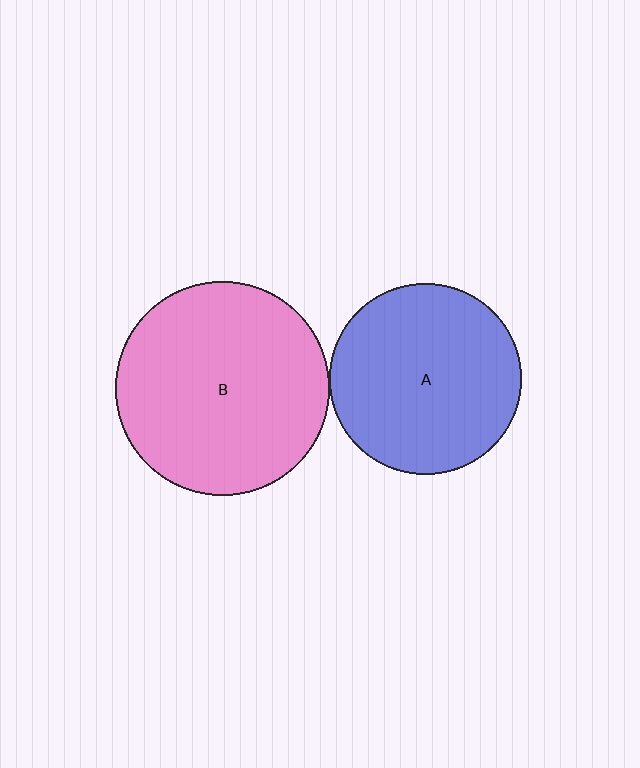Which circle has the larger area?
Circle B (pink).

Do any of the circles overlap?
No, none of the circles overlap.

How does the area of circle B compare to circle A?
Approximately 1.3 times.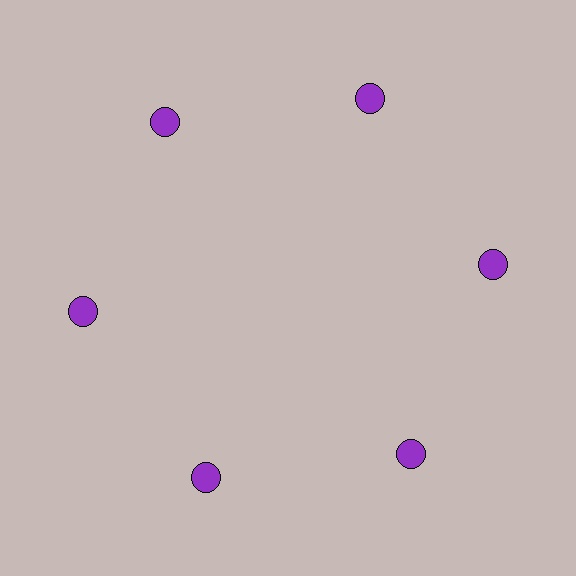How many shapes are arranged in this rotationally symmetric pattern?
There are 6 shapes, arranged in 6 groups of 1.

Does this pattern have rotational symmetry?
Yes, this pattern has 6-fold rotational symmetry. It looks the same after rotating 60 degrees around the center.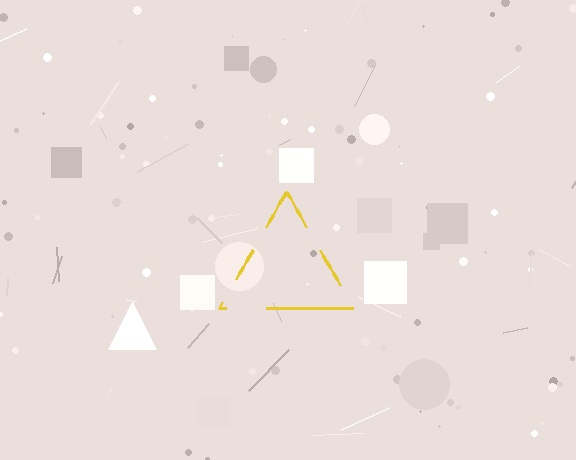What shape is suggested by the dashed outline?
The dashed outline suggests a triangle.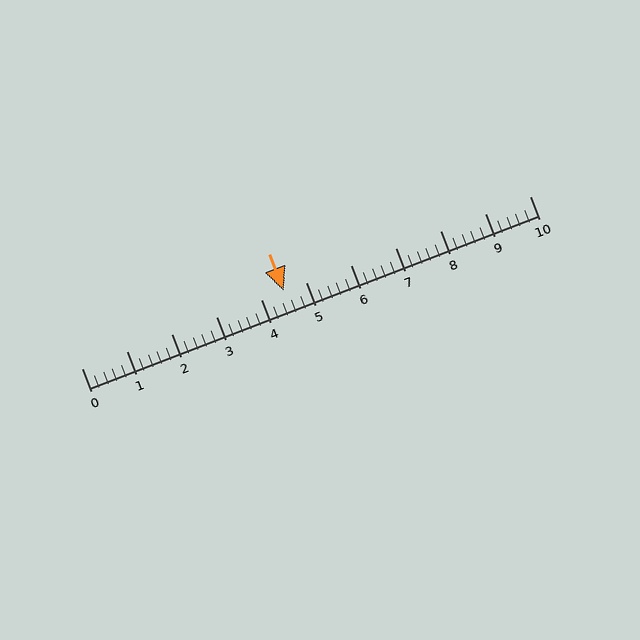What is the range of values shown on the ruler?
The ruler shows values from 0 to 10.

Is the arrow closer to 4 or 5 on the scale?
The arrow is closer to 5.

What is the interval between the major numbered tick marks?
The major tick marks are spaced 1 units apart.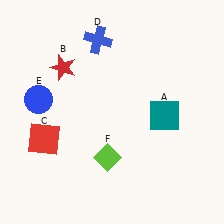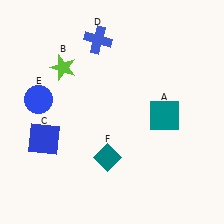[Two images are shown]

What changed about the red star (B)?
In Image 1, B is red. In Image 2, it changed to lime.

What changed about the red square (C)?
In Image 1, C is red. In Image 2, it changed to blue.